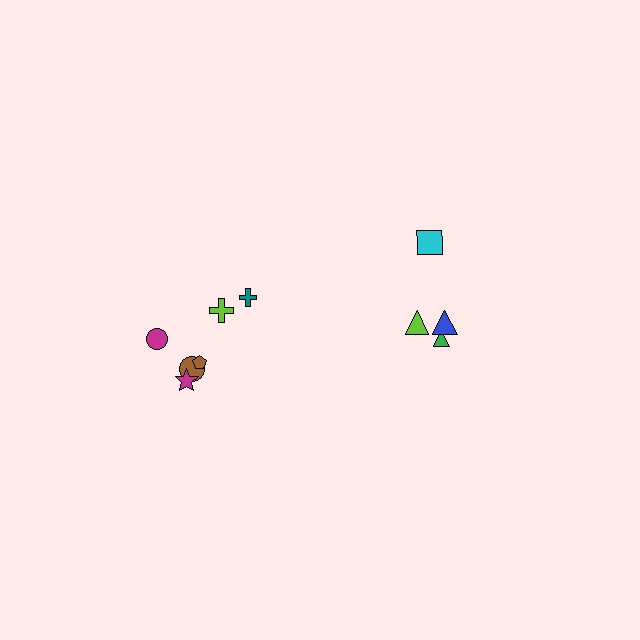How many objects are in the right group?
There are 4 objects.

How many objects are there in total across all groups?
There are 10 objects.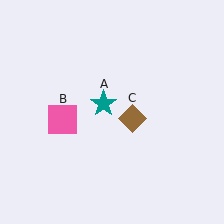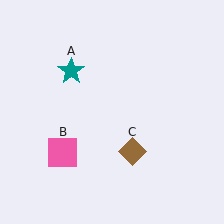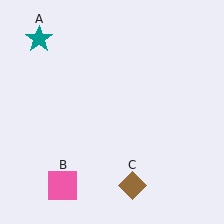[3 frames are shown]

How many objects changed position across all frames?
3 objects changed position: teal star (object A), pink square (object B), brown diamond (object C).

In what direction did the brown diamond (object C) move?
The brown diamond (object C) moved down.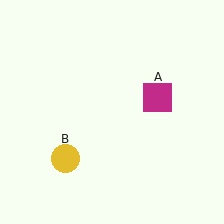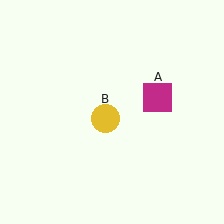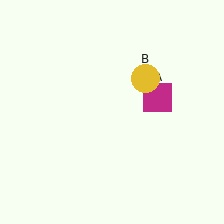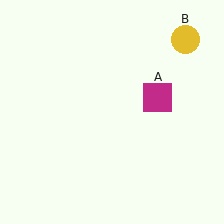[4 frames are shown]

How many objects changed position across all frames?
1 object changed position: yellow circle (object B).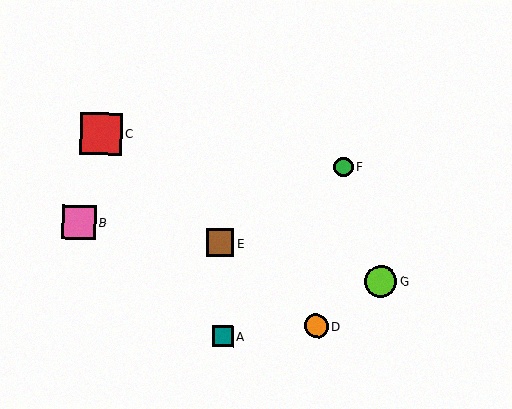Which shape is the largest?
The red square (labeled C) is the largest.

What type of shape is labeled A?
Shape A is a teal square.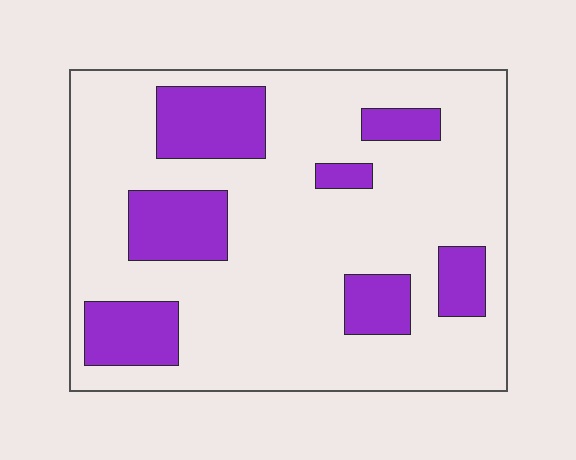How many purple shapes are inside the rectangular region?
7.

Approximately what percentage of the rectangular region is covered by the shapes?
Approximately 25%.